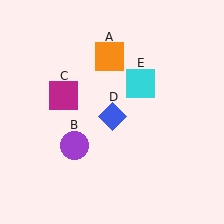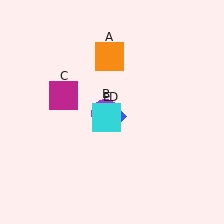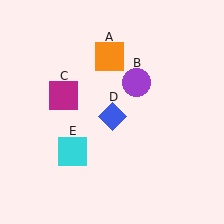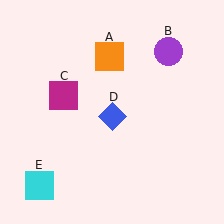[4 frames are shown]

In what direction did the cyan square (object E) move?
The cyan square (object E) moved down and to the left.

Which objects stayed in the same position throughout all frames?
Orange square (object A) and magenta square (object C) and blue diamond (object D) remained stationary.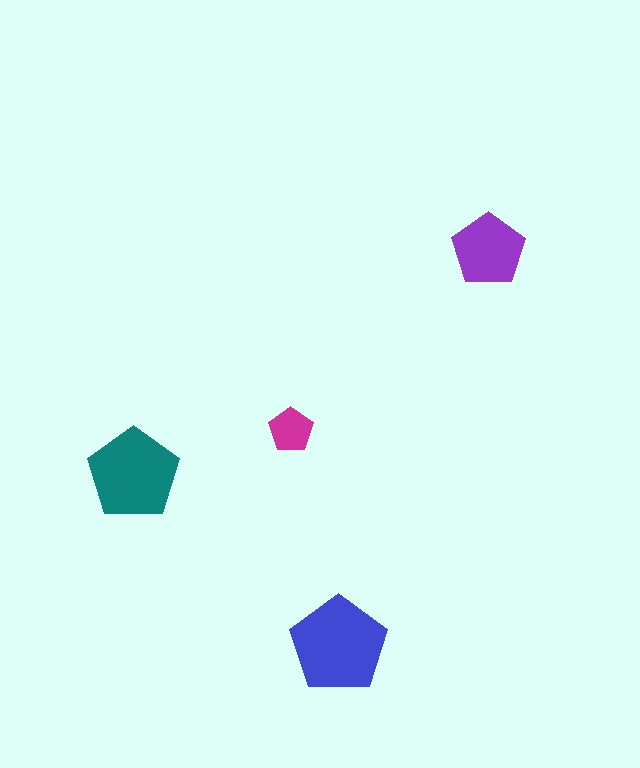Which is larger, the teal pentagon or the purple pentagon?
The teal one.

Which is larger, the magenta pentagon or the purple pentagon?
The purple one.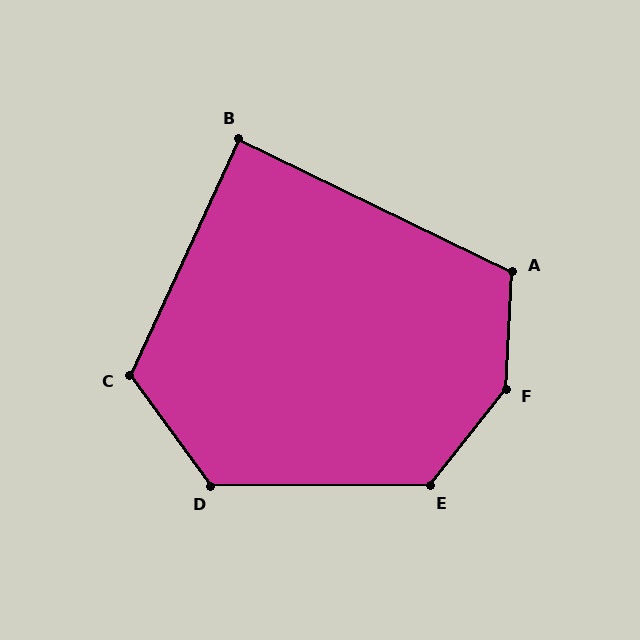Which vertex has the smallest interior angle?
B, at approximately 89 degrees.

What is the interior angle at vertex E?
Approximately 129 degrees (obtuse).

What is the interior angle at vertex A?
Approximately 113 degrees (obtuse).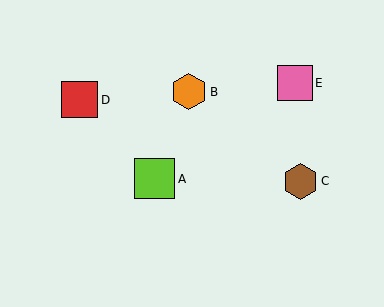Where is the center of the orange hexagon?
The center of the orange hexagon is at (189, 92).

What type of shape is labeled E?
Shape E is a pink square.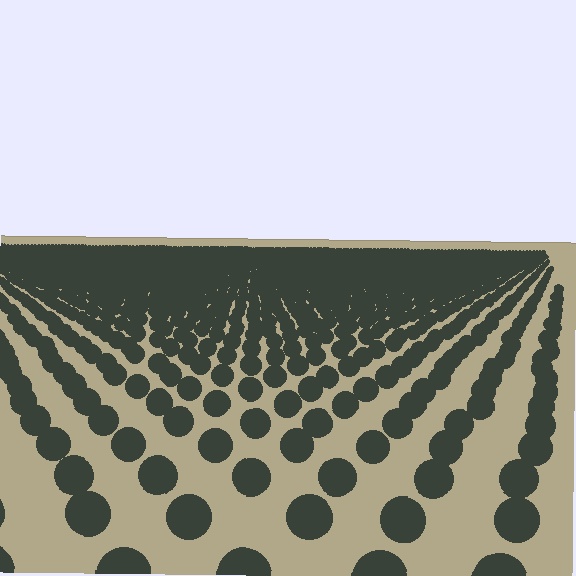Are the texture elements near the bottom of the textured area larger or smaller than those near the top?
Larger. Near the bottom, elements are closer to the viewer and appear at a bigger on-screen size.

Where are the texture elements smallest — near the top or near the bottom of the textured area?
Near the top.